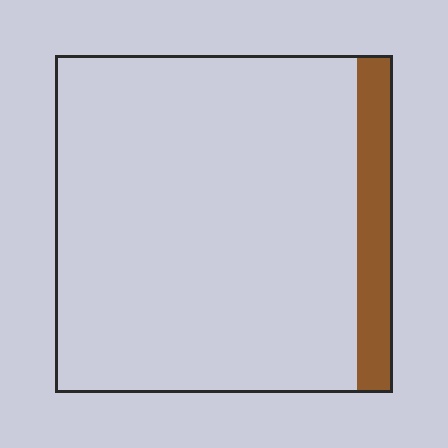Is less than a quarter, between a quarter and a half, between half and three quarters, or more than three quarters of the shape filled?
Less than a quarter.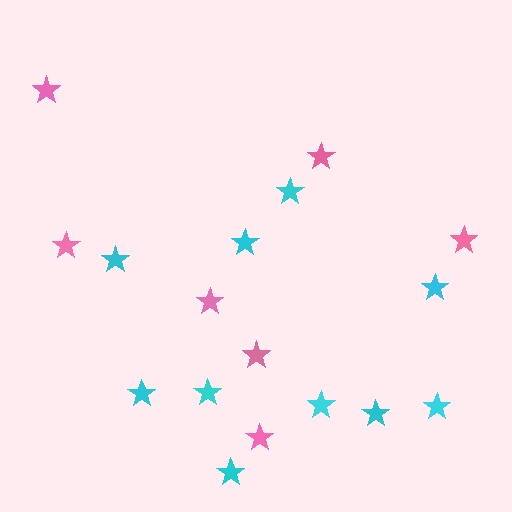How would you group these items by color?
There are 2 groups: one group of cyan stars (10) and one group of pink stars (7).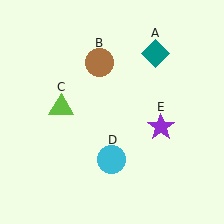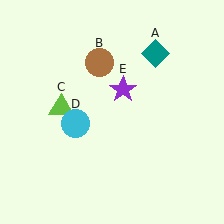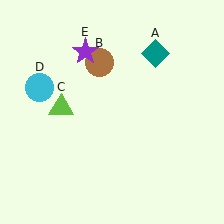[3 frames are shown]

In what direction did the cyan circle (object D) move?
The cyan circle (object D) moved up and to the left.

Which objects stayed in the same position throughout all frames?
Teal diamond (object A) and brown circle (object B) and lime triangle (object C) remained stationary.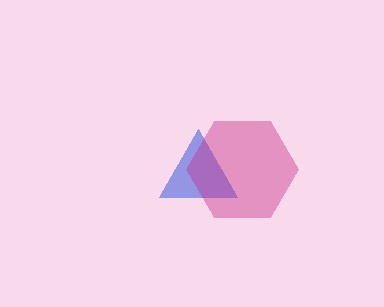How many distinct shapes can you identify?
There are 2 distinct shapes: a blue triangle, a magenta hexagon.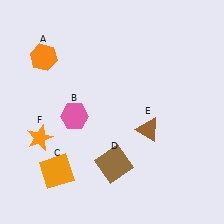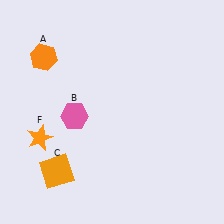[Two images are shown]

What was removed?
The brown triangle (E), the brown square (D) were removed in Image 2.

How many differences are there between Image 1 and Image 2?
There are 2 differences between the two images.